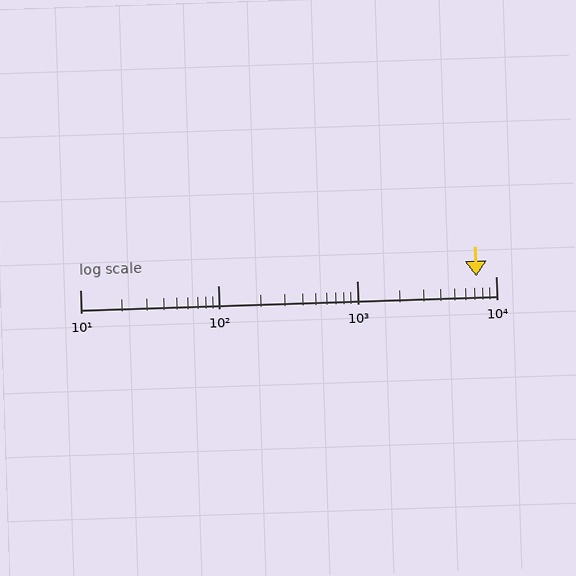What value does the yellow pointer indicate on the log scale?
The pointer indicates approximately 7200.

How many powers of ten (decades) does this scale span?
The scale spans 3 decades, from 10 to 10000.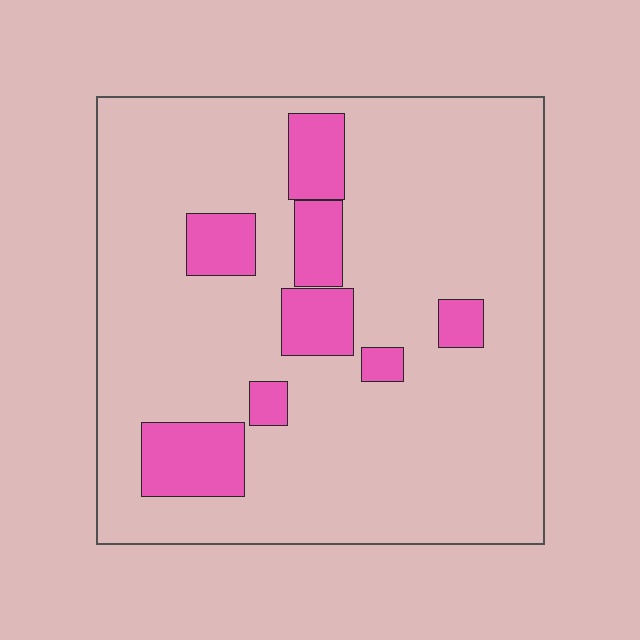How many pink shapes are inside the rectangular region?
8.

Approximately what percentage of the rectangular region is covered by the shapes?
Approximately 15%.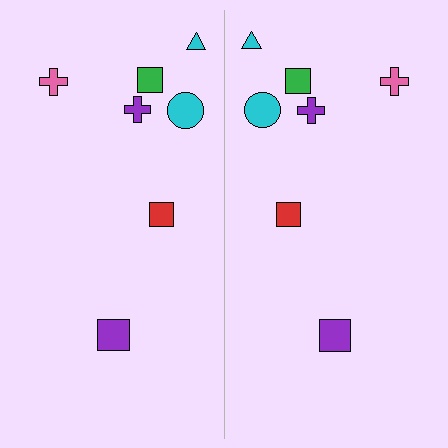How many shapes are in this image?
There are 14 shapes in this image.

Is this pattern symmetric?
Yes, this pattern has bilateral (reflection) symmetry.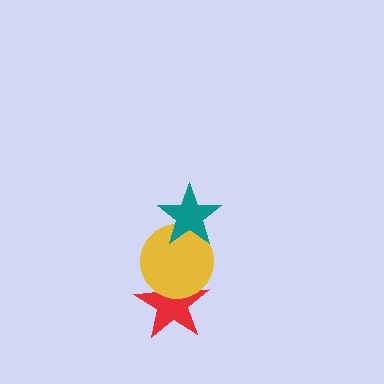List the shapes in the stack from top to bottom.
From top to bottom: the teal star, the yellow circle, the red star.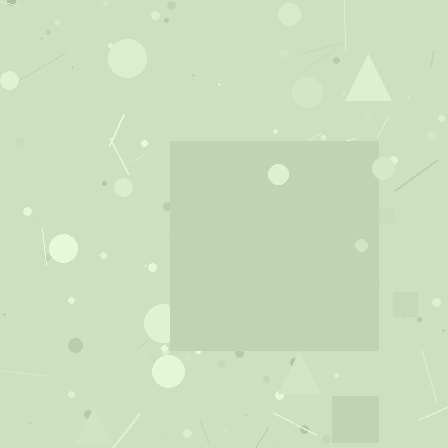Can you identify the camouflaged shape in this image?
The camouflaged shape is a square.